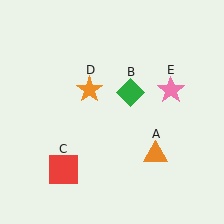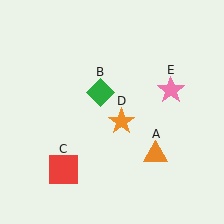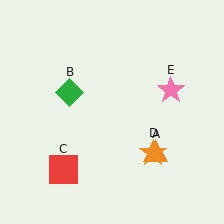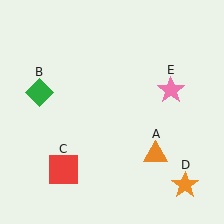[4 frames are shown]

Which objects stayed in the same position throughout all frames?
Orange triangle (object A) and red square (object C) and pink star (object E) remained stationary.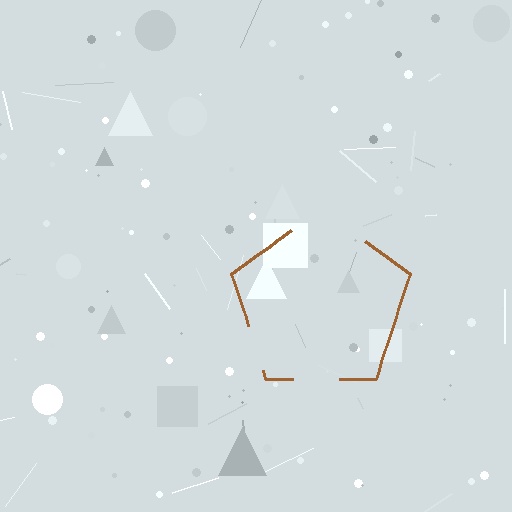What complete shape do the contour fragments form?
The contour fragments form a pentagon.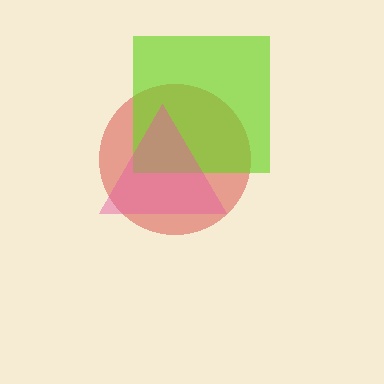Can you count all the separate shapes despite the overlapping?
Yes, there are 3 separate shapes.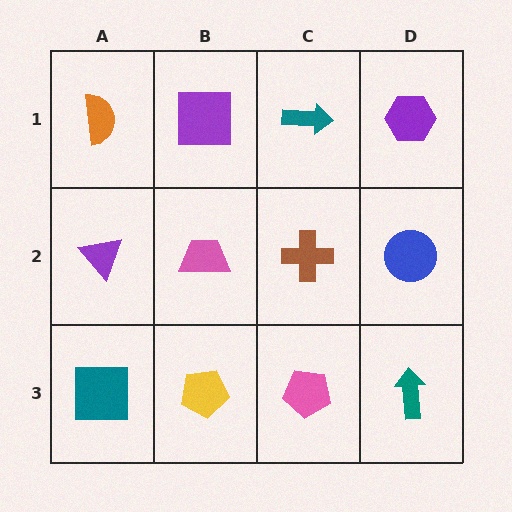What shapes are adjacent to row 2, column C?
A teal arrow (row 1, column C), a pink pentagon (row 3, column C), a pink trapezoid (row 2, column B), a blue circle (row 2, column D).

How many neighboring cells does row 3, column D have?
2.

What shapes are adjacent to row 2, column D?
A purple hexagon (row 1, column D), a teal arrow (row 3, column D), a brown cross (row 2, column C).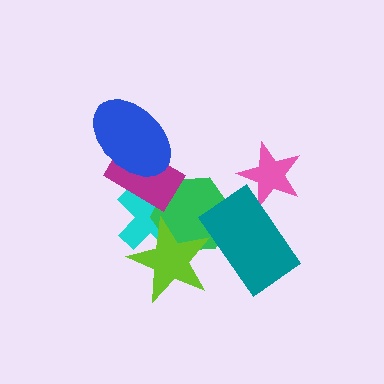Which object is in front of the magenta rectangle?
The blue ellipse is in front of the magenta rectangle.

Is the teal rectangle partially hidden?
Yes, it is partially covered by another shape.